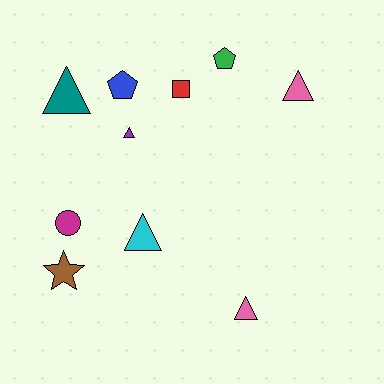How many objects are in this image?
There are 10 objects.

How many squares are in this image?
There is 1 square.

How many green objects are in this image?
There is 1 green object.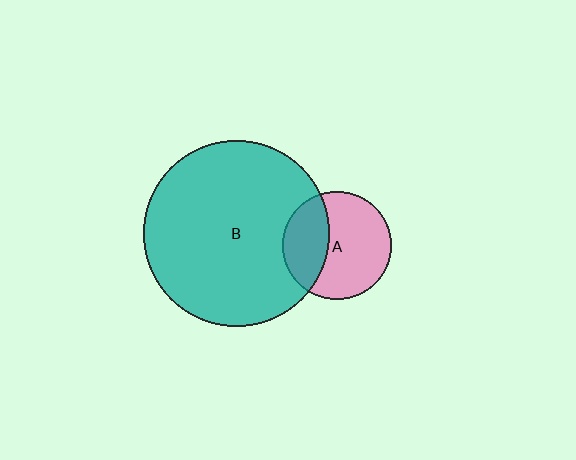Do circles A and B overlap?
Yes.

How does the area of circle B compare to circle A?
Approximately 2.9 times.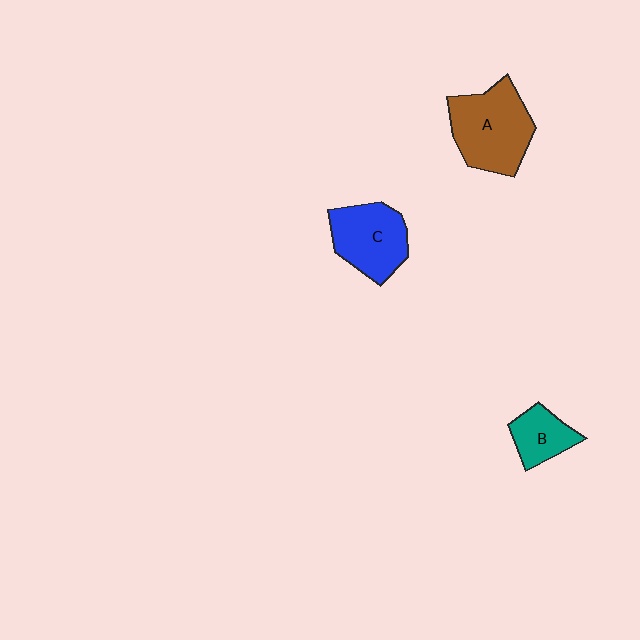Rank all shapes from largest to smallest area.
From largest to smallest: A (brown), C (blue), B (teal).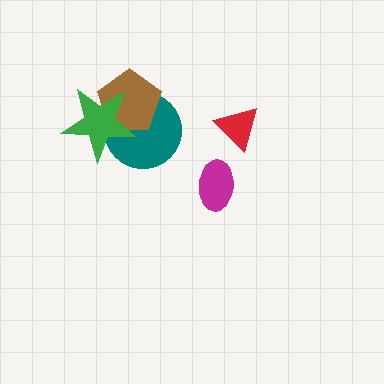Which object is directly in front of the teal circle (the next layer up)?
The brown pentagon is directly in front of the teal circle.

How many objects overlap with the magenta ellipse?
0 objects overlap with the magenta ellipse.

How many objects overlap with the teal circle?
2 objects overlap with the teal circle.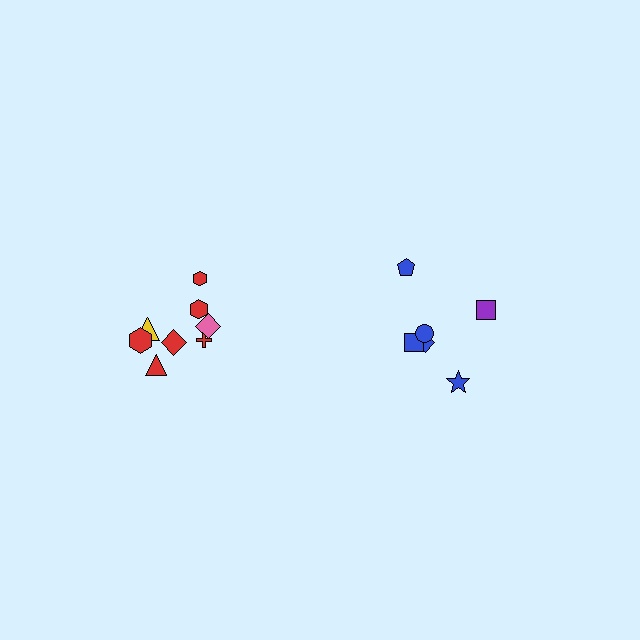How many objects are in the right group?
There are 6 objects.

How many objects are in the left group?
There are 8 objects.